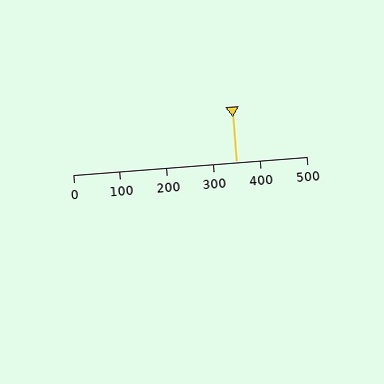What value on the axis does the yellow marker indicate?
The marker indicates approximately 350.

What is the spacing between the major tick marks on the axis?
The major ticks are spaced 100 apart.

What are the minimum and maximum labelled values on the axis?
The axis runs from 0 to 500.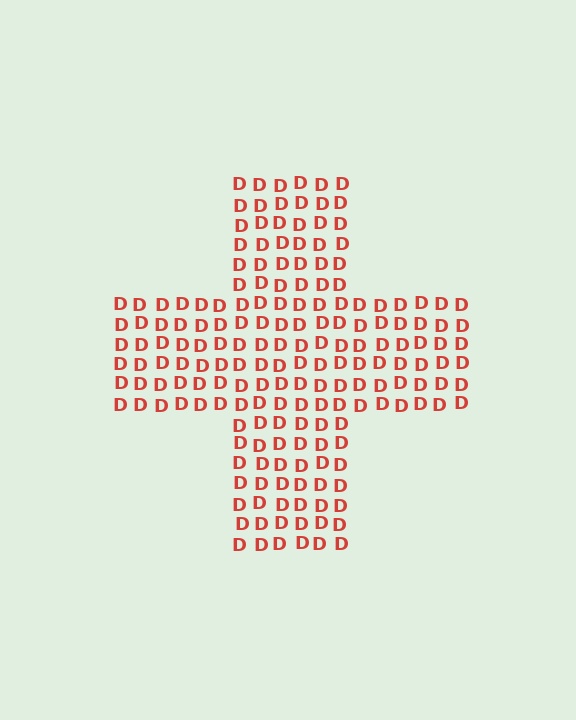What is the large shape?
The large shape is a cross.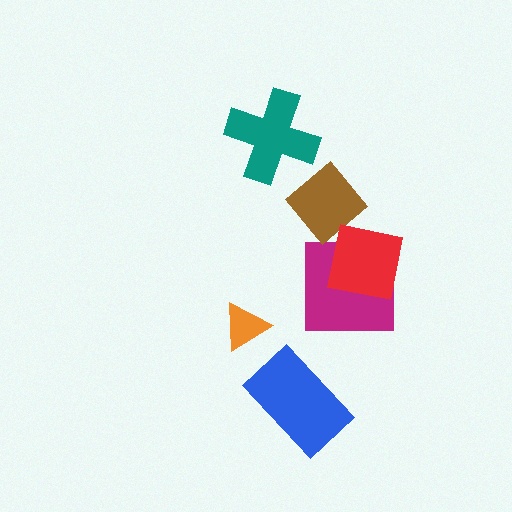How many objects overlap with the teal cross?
0 objects overlap with the teal cross.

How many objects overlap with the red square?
1 object overlaps with the red square.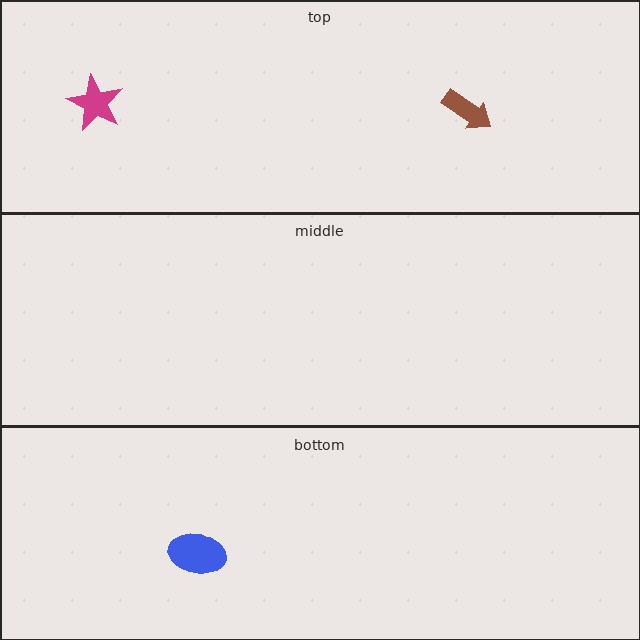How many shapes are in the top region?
2.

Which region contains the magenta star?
The top region.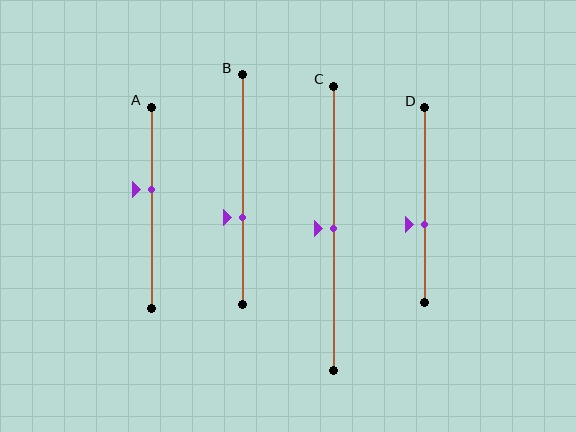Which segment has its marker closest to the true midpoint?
Segment C has its marker closest to the true midpoint.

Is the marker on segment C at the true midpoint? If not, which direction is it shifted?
Yes, the marker on segment C is at the true midpoint.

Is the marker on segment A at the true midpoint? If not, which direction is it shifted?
No, the marker on segment A is shifted upward by about 9% of the segment length.